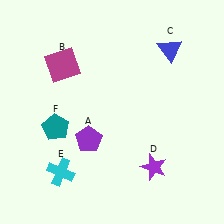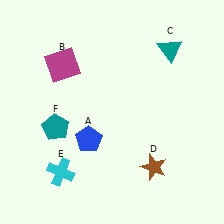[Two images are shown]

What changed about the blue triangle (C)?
In Image 1, C is blue. In Image 2, it changed to teal.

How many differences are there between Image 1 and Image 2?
There are 3 differences between the two images.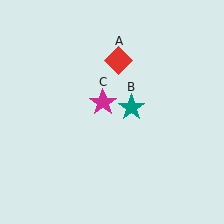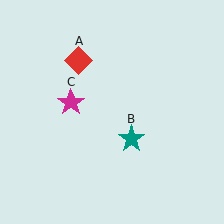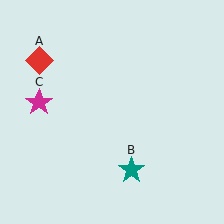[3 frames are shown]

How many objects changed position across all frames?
3 objects changed position: red diamond (object A), teal star (object B), magenta star (object C).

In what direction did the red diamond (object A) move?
The red diamond (object A) moved left.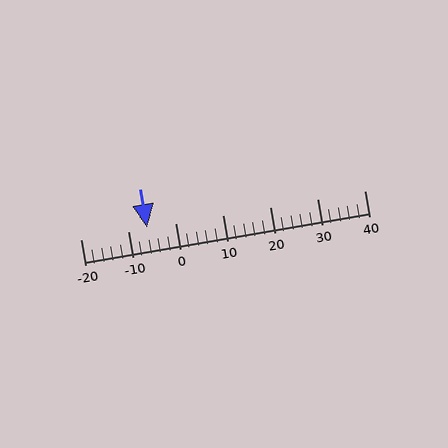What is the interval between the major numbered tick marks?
The major tick marks are spaced 10 units apart.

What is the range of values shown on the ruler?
The ruler shows values from -20 to 40.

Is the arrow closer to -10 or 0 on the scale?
The arrow is closer to -10.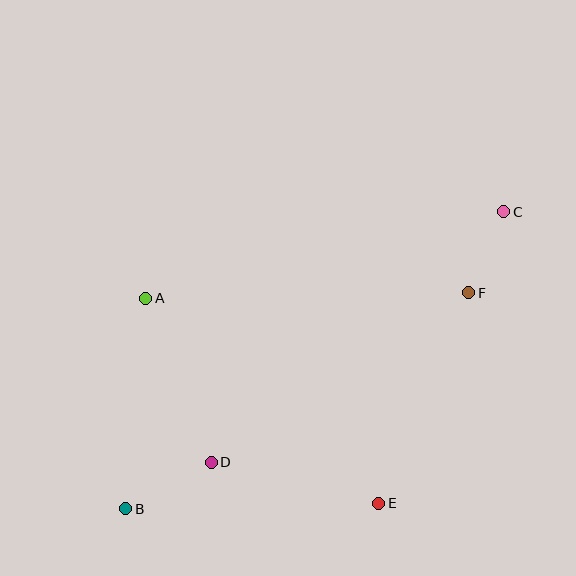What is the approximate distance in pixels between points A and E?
The distance between A and E is approximately 310 pixels.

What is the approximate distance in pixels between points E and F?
The distance between E and F is approximately 229 pixels.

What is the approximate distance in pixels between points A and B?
The distance between A and B is approximately 211 pixels.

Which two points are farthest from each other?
Points B and C are farthest from each other.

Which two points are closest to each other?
Points C and F are closest to each other.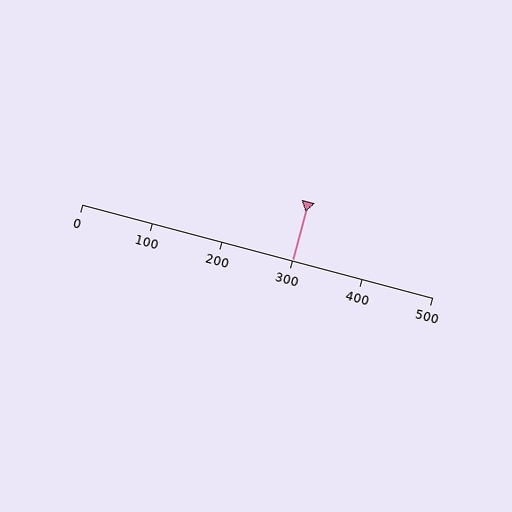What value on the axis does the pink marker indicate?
The marker indicates approximately 300.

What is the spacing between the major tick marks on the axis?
The major ticks are spaced 100 apart.